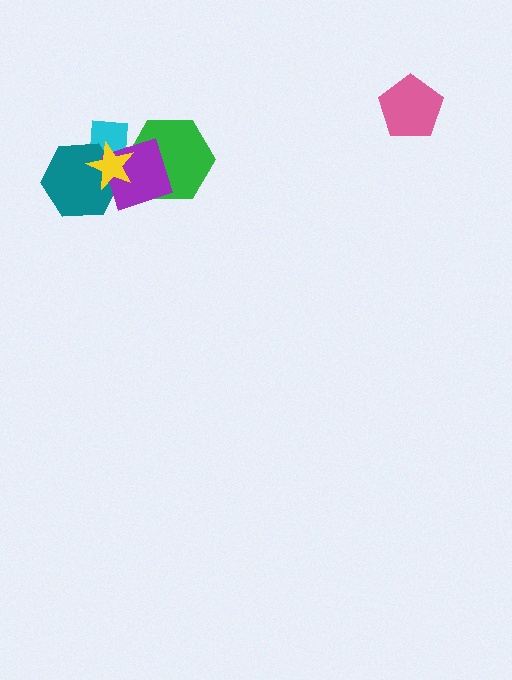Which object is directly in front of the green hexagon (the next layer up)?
The purple diamond is directly in front of the green hexagon.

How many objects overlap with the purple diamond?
4 objects overlap with the purple diamond.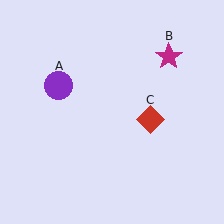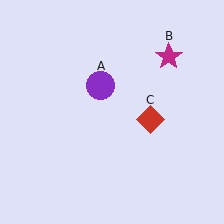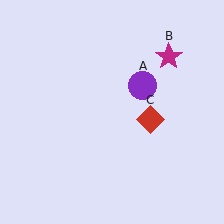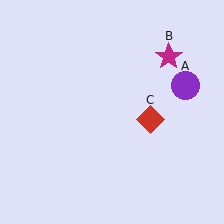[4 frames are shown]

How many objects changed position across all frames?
1 object changed position: purple circle (object A).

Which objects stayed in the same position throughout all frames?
Magenta star (object B) and red diamond (object C) remained stationary.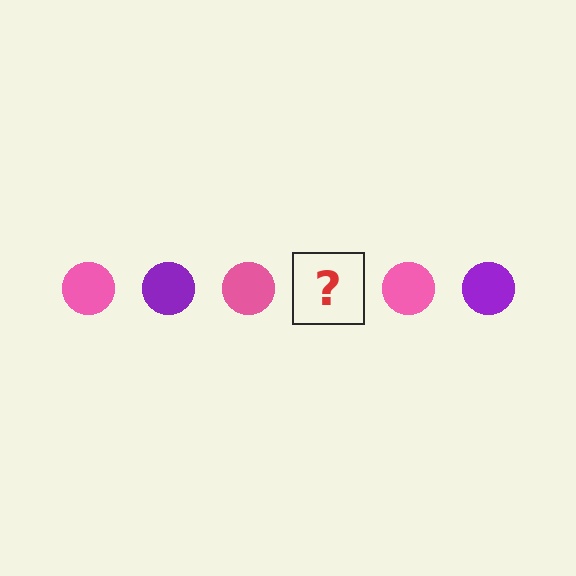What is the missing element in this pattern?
The missing element is a purple circle.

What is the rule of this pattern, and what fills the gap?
The rule is that the pattern cycles through pink, purple circles. The gap should be filled with a purple circle.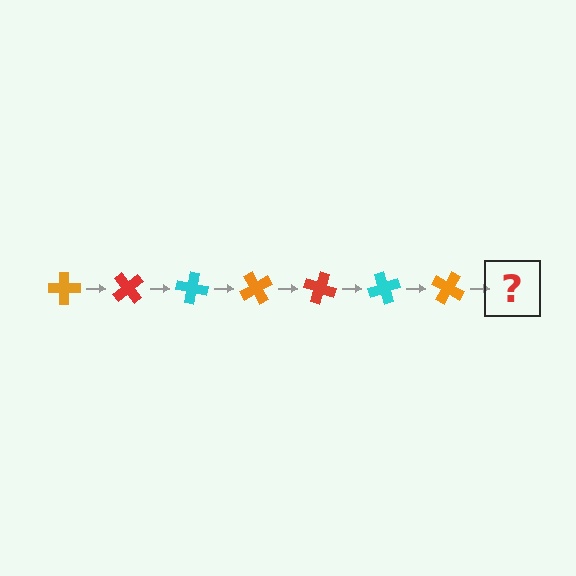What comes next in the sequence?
The next element should be a red cross, rotated 350 degrees from the start.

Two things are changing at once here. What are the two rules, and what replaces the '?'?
The two rules are that it rotates 50 degrees each step and the color cycles through orange, red, and cyan. The '?' should be a red cross, rotated 350 degrees from the start.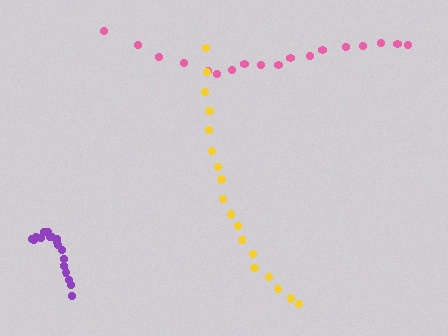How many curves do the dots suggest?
There are 3 distinct paths.